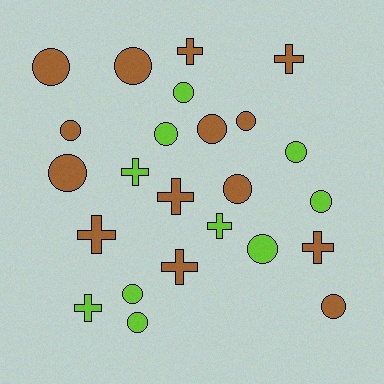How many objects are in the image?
There are 24 objects.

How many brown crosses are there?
There are 6 brown crosses.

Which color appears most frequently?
Brown, with 14 objects.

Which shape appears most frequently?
Circle, with 15 objects.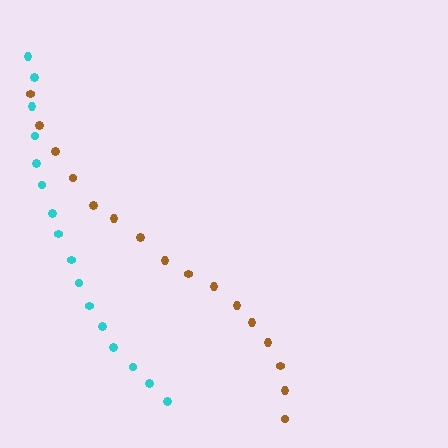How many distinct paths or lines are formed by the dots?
There are 2 distinct paths.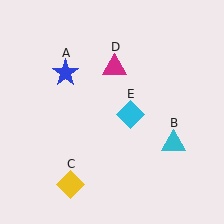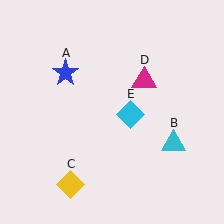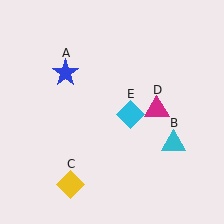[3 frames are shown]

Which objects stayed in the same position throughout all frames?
Blue star (object A) and cyan triangle (object B) and yellow diamond (object C) and cyan diamond (object E) remained stationary.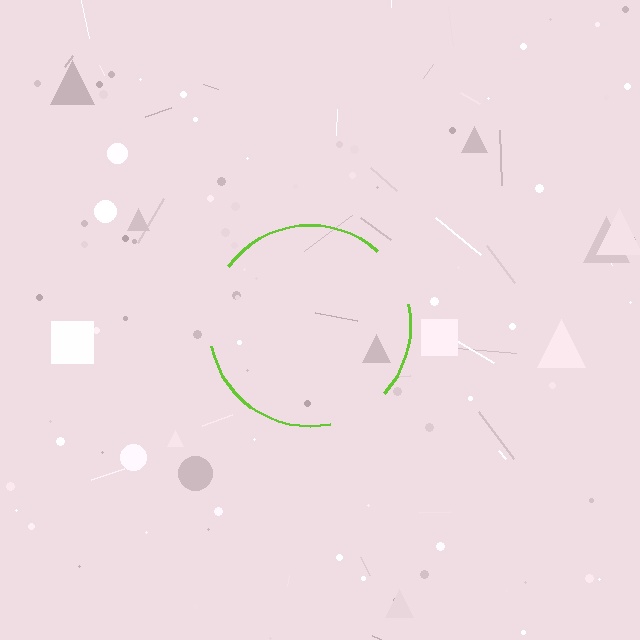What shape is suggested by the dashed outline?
The dashed outline suggests a circle.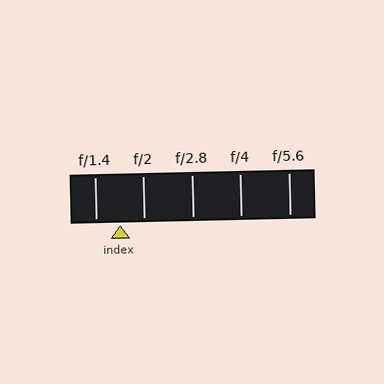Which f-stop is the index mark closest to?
The index mark is closest to f/2.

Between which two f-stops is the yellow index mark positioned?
The index mark is between f/1.4 and f/2.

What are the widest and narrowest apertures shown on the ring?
The widest aperture shown is f/1.4 and the narrowest is f/5.6.